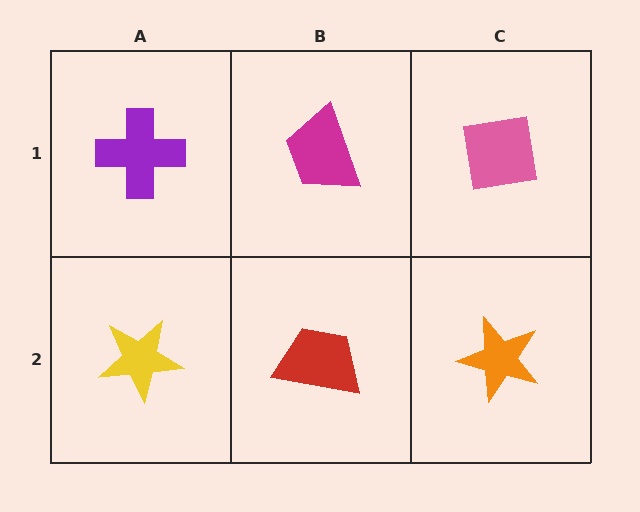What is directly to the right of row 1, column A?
A magenta trapezoid.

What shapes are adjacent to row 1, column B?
A red trapezoid (row 2, column B), a purple cross (row 1, column A), a pink square (row 1, column C).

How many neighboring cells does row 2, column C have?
2.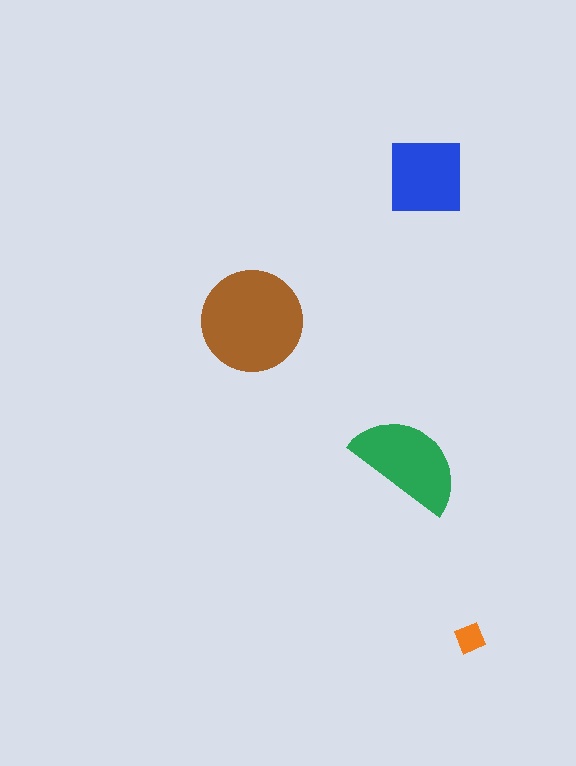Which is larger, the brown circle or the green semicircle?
The brown circle.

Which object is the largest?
The brown circle.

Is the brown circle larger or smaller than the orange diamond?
Larger.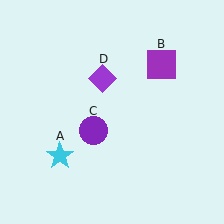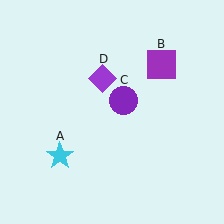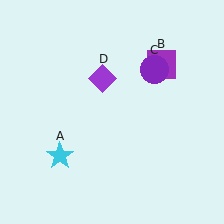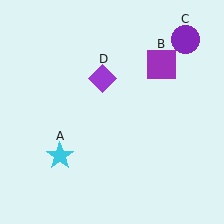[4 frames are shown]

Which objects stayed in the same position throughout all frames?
Cyan star (object A) and purple square (object B) and purple diamond (object D) remained stationary.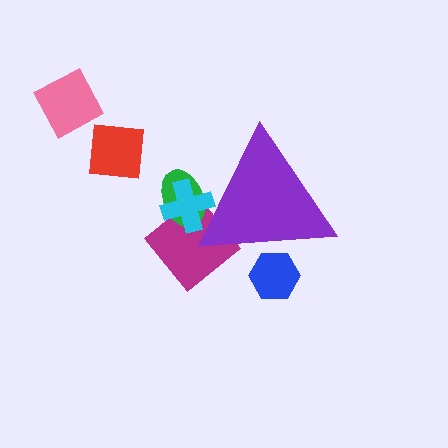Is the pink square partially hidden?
No, the pink square is fully visible.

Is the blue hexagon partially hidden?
Yes, the blue hexagon is partially hidden behind the purple triangle.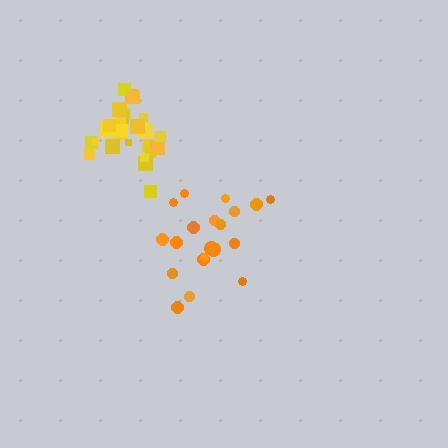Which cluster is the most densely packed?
Yellow.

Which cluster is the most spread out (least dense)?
Orange.